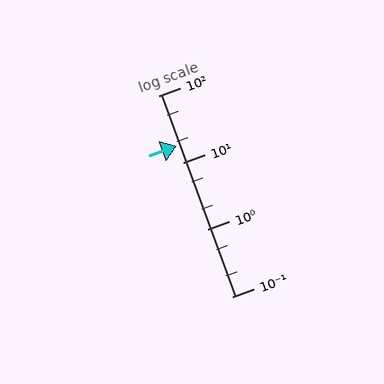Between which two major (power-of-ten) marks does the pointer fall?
The pointer is between 10 and 100.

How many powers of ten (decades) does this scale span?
The scale spans 3 decades, from 0.1 to 100.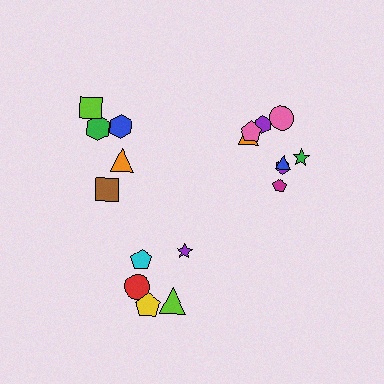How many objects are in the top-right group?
There are 8 objects.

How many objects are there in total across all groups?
There are 18 objects.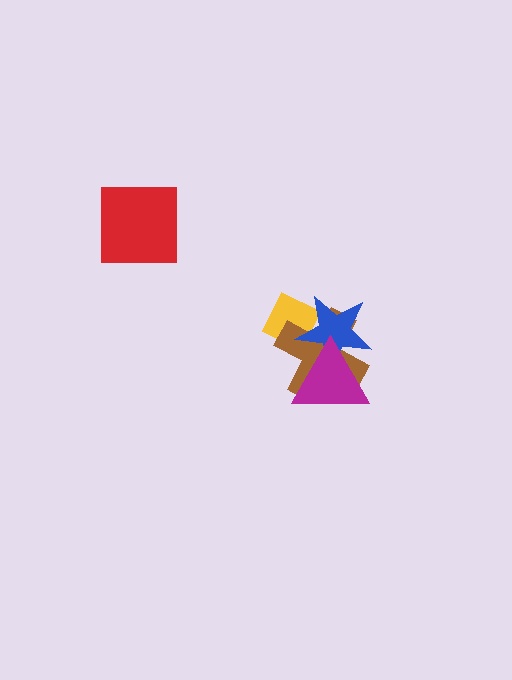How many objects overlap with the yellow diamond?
2 objects overlap with the yellow diamond.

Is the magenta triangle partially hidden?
No, no other shape covers it.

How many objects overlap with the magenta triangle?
2 objects overlap with the magenta triangle.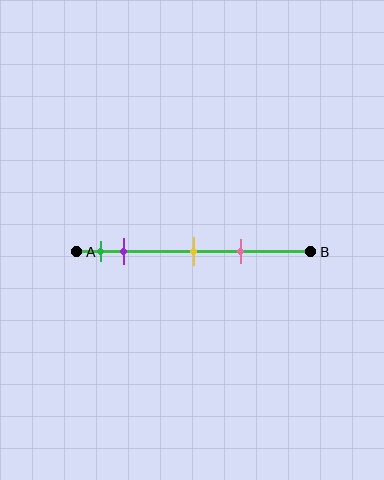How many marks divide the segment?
There are 4 marks dividing the segment.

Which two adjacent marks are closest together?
The green and purple marks are the closest adjacent pair.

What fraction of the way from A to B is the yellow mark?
The yellow mark is approximately 50% (0.5) of the way from A to B.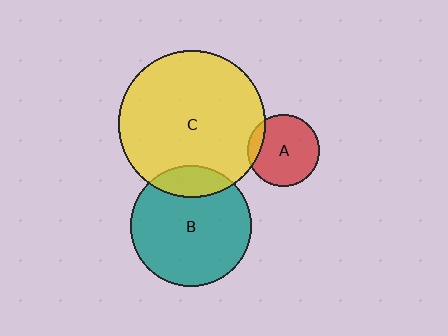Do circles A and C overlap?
Yes.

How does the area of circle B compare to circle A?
Approximately 2.8 times.